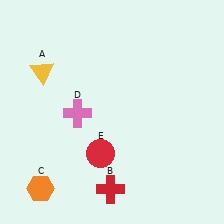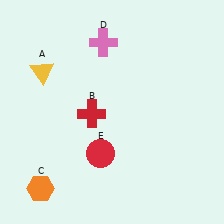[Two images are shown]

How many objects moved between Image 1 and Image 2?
2 objects moved between the two images.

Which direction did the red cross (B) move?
The red cross (B) moved up.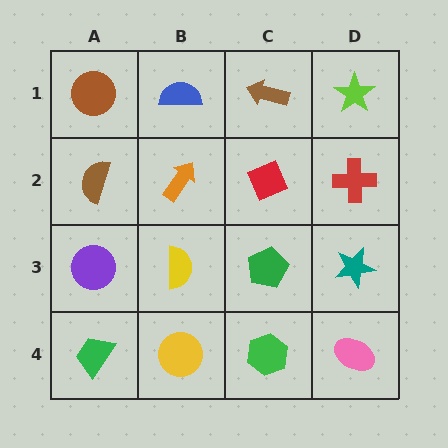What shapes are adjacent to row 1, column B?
An orange arrow (row 2, column B), a brown circle (row 1, column A), a brown arrow (row 1, column C).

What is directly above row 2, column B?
A blue semicircle.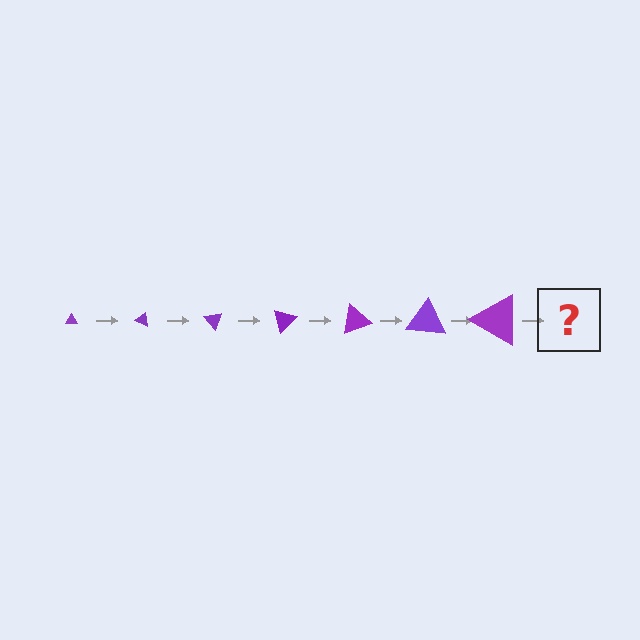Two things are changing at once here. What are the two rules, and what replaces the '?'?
The two rules are that the triangle grows larger each step and it rotates 25 degrees each step. The '?' should be a triangle, larger than the previous one and rotated 175 degrees from the start.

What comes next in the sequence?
The next element should be a triangle, larger than the previous one and rotated 175 degrees from the start.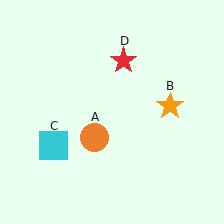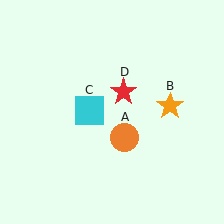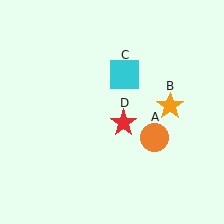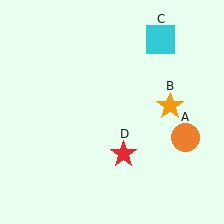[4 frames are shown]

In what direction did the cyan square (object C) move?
The cyan square (object C) moved up and to the right.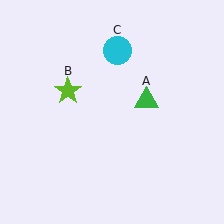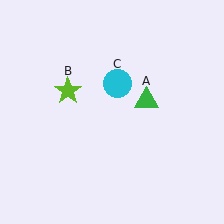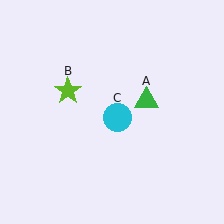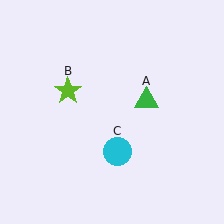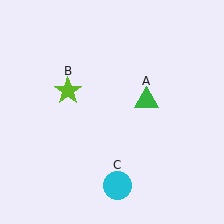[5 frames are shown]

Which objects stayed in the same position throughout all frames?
Green triangle (object A) and lime star (object B) remained stationary.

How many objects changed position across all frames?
1 object changed position: cyan circle (object C).